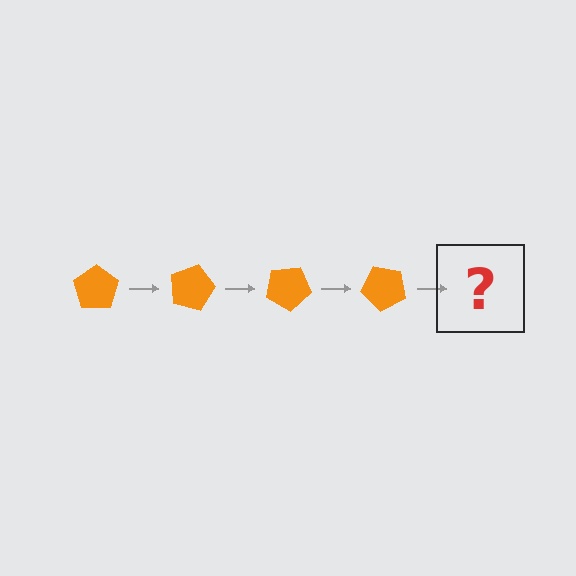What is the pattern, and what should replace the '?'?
The pattern is that the pentagon rotates 15 degrees each step. The '?' should be an orange pentagon rotated 60 degrees.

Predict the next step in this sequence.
The next step is an orange pentagon rotated 60 degrees.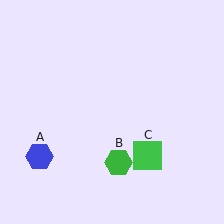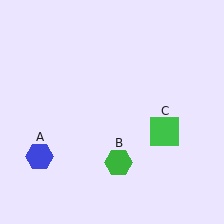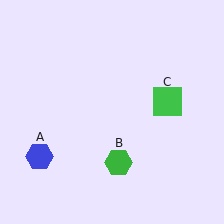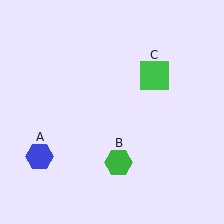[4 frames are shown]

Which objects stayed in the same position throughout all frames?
Blue hexagon (object A) and green hexagon (object B) remained stationary.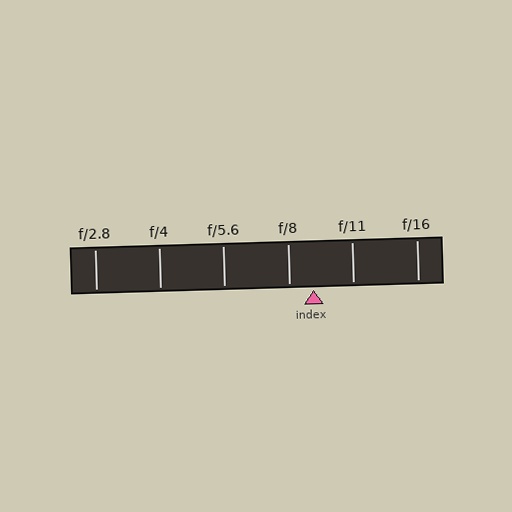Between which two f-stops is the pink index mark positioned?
The index mark is between f/8 and f/11.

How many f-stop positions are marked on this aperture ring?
There are 6 f-stop positions marked.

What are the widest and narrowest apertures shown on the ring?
The widest aperture shown is f/2.8 and the narrowest is f/16.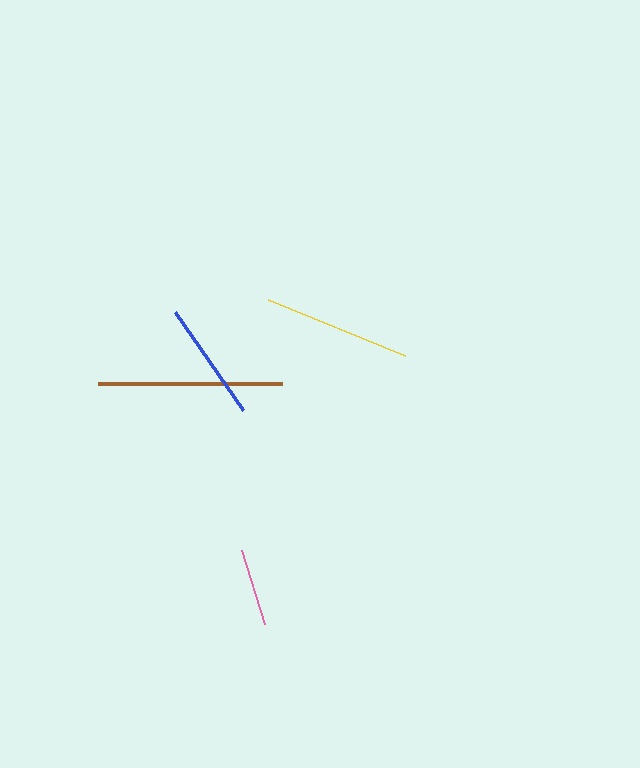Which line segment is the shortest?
The pink line is the shortest at approximately 77 pixels.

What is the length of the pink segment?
The pink segment is approximately 77 pixels long.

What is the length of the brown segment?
The brown segment is approximately 184 pixels long.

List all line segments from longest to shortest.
From longest to shortest: brown, yellow, blue, pink.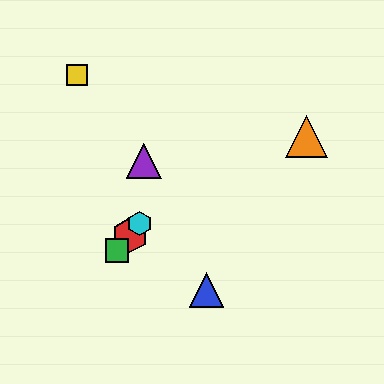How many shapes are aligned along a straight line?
3 shapes (the red hexagon, the green square, the cyan hexagon) are aligned along a straight line.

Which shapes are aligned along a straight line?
The red hexagon, the green square, the cyan hexagon are aligned along a straight line.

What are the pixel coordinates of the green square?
The green square is at (117, 251).